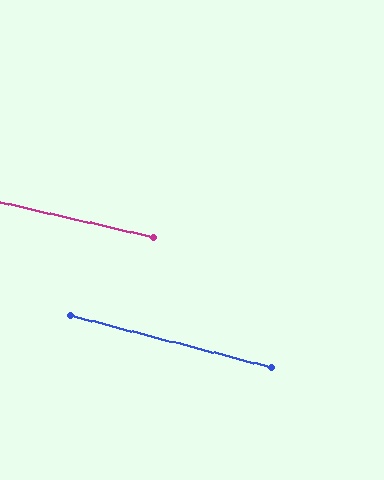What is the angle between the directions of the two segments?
Approximately 2 degrees.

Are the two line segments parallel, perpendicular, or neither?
Parallel — their directions differ by only 1.8°.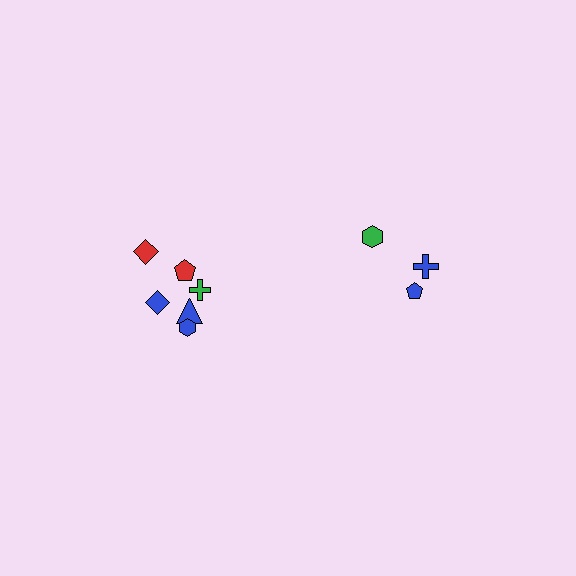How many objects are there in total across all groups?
There are 9 objects.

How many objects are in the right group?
There are 3 objects.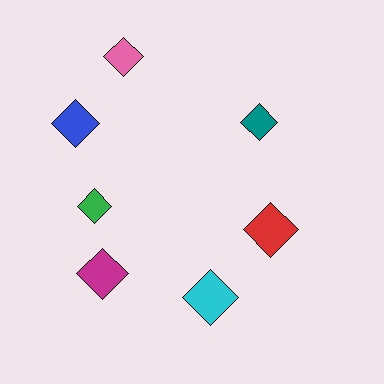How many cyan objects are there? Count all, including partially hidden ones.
There is 1 cyan object.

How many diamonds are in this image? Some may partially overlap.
There are 7 diamonds.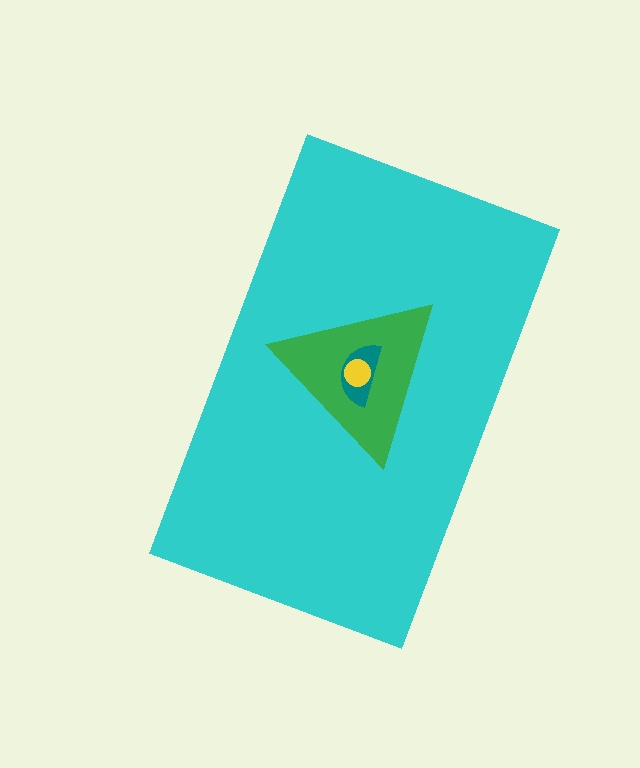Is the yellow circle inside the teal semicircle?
Yes.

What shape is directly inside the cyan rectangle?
The green triangle.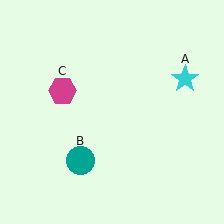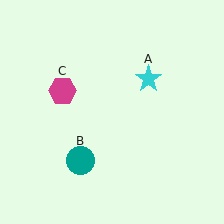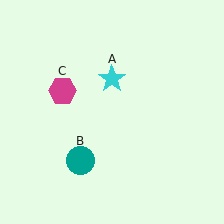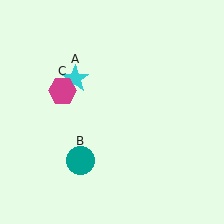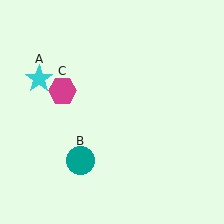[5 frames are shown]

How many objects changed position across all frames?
1 object changed position: cyan star (object A).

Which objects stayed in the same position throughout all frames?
Teal circle (object B) and magenta hexagon (object C) remained stationary.